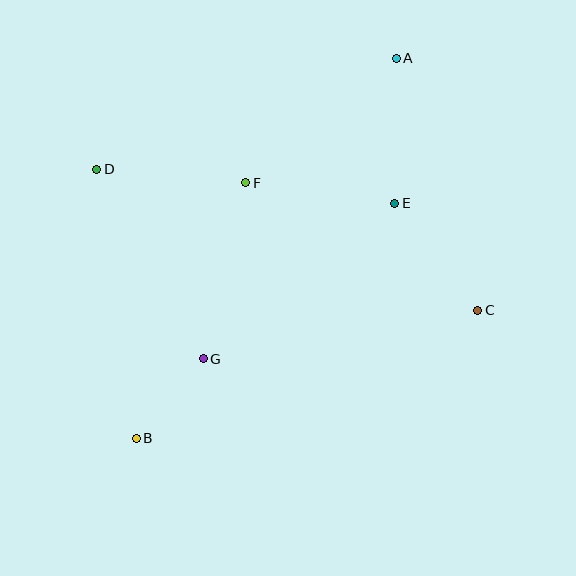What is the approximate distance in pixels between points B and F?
The distance between B and F is approximately 278 pixels.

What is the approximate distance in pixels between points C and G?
The distance between C and G is approximately 279 pixels.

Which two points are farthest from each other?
Points A and B are farthest from each other.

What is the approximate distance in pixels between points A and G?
The distance between A and G is approximately 357 pixels.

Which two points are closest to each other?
Points B and G are closest to each other.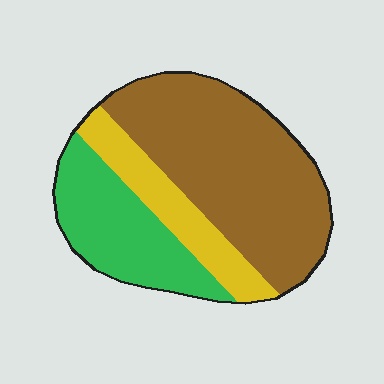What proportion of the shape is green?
Green covers 27% of the shape.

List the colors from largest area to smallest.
From largest to smallest: brown, green, yellow.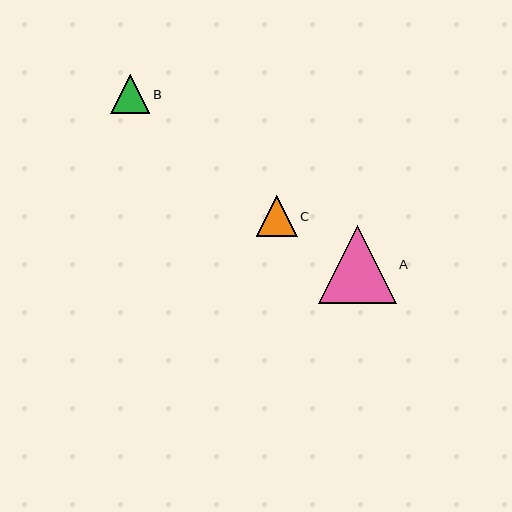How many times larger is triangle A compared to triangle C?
Triangle A is approximately 1.9 times the size of triangle C.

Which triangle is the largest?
Triangle A is the largest with a size of approximately 78 pixels.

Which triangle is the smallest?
Triangle B is the smallest with a size of approximately 39 pixels.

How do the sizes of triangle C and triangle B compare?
Triangle C and triangle B are approximately the same size.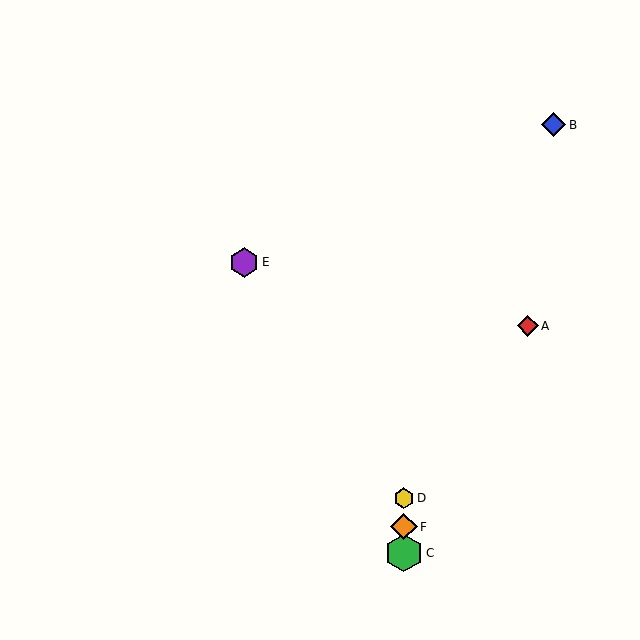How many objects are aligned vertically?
3 objects (C, D, F) are aligned vertically.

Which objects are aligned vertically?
Objects C, D, F are aligned vertically.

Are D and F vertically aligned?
Yes, both are at x≈404.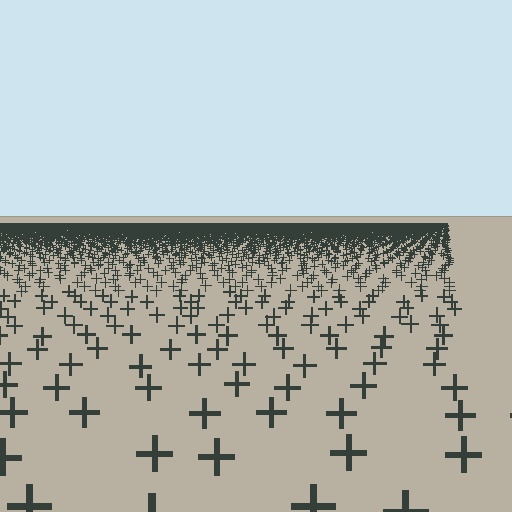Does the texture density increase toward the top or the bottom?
Density increases toward the top.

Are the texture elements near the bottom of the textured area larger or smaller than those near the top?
Larger. Near the bottom, elements are closer to the viewer and appear at a bigger on-screen size.